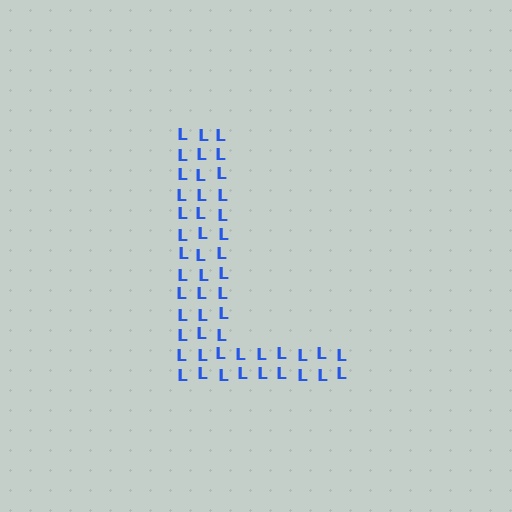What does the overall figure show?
The overall figure shows the letter L.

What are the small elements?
The small elements are letter L's.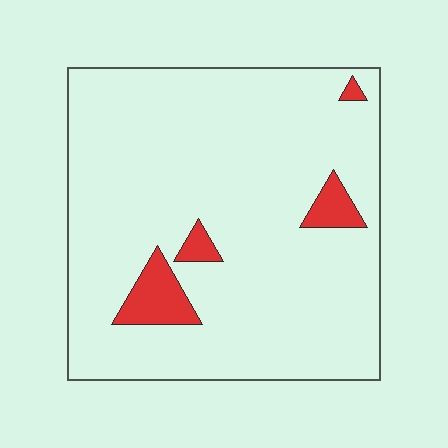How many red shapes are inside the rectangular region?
4.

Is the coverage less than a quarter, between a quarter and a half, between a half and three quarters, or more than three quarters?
Less than a quarter.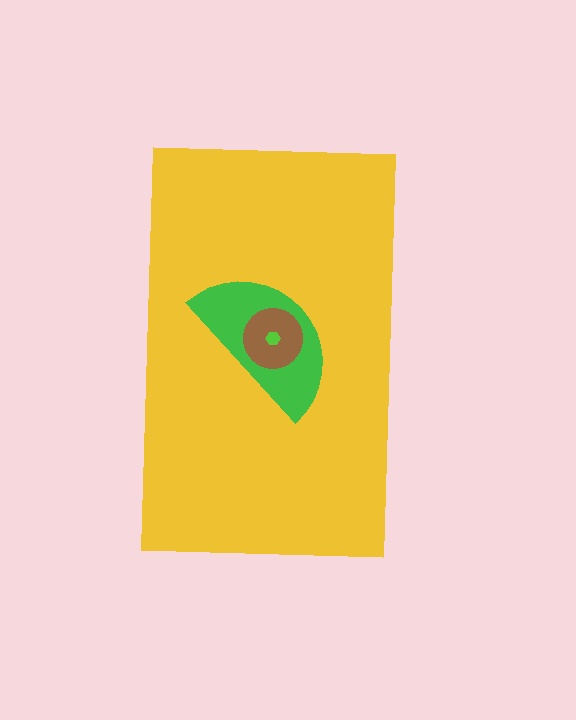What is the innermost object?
The lime hexagon.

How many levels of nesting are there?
4.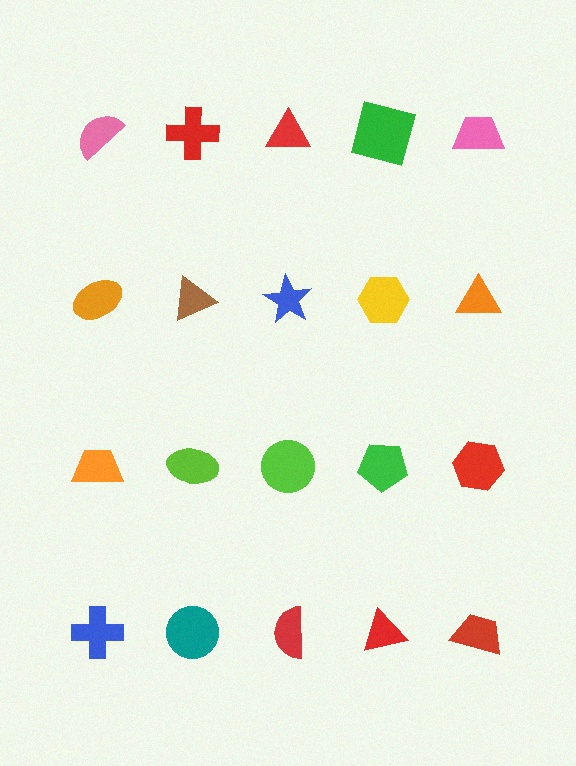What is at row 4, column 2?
A teal circle.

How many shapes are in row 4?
5 shapes.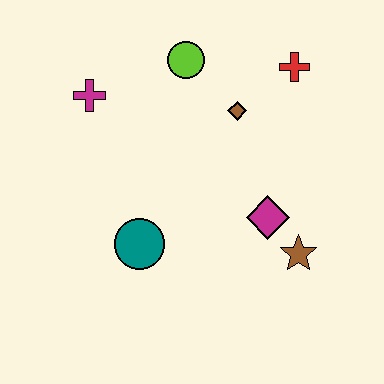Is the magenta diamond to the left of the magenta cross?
No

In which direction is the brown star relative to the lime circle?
The brown star is below the lime circle.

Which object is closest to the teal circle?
The magenta diamond is closest to the teal circle.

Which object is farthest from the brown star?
The magenta cross is farthest from the brown star.